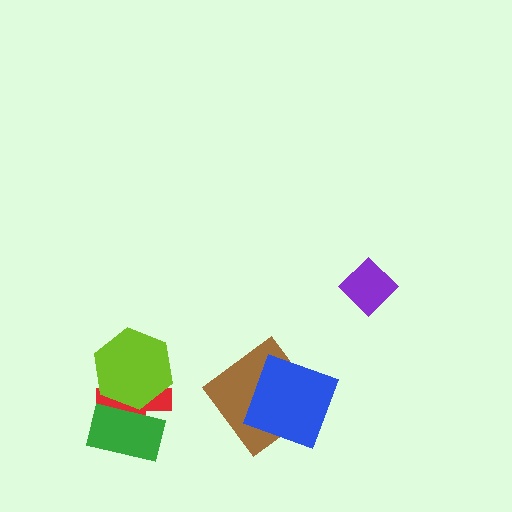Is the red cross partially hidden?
Yes, it is partially covered by another shape.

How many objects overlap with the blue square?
1 object overlaps with the blue square.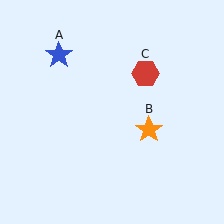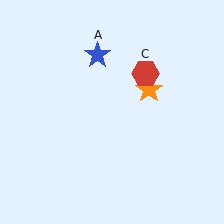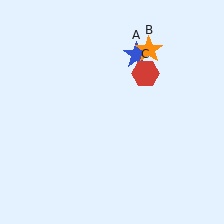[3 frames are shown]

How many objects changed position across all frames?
2 objects changed position: blue star (object A), orange star (object B).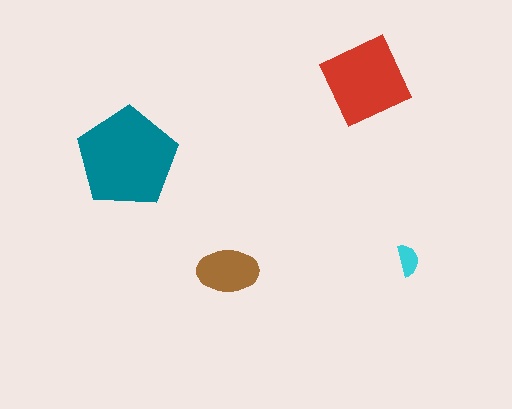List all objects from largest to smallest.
The teal pentagon, the red square, the brown ellipse, the cyan semicircle.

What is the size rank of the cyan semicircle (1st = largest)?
4th.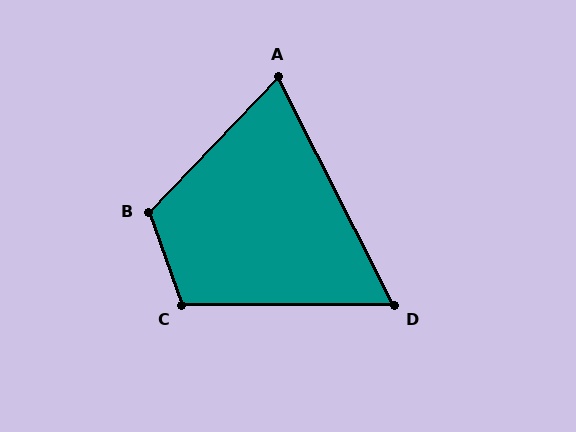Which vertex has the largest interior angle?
B, at approximately 117 degrees.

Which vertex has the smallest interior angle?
D, at approximately 63 degrees.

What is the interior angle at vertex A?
Approximately 71 degrees (acute).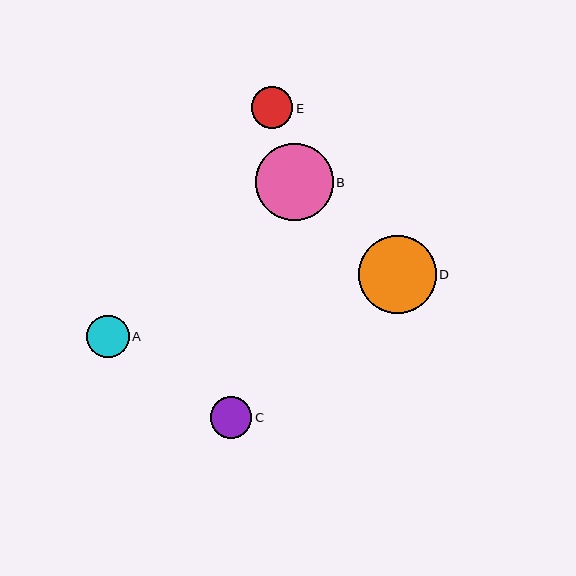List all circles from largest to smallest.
From largest to smallest: D, B, A, E, C.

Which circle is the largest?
Circle D is the largest with a size of approximately 78 pixels.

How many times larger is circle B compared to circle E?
Circle B is approximately 1.9 times the size of circle E.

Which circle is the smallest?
Circle C is the smallest with a size of approximately 41 pixels.